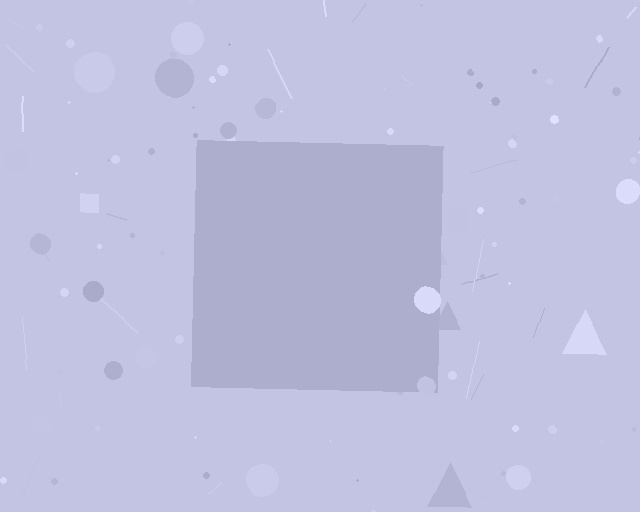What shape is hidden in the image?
A square is hidden in the image.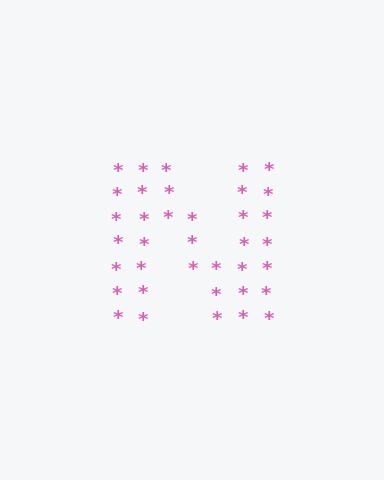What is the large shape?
The large shape is the letter N.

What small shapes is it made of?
It is made of small asterisks.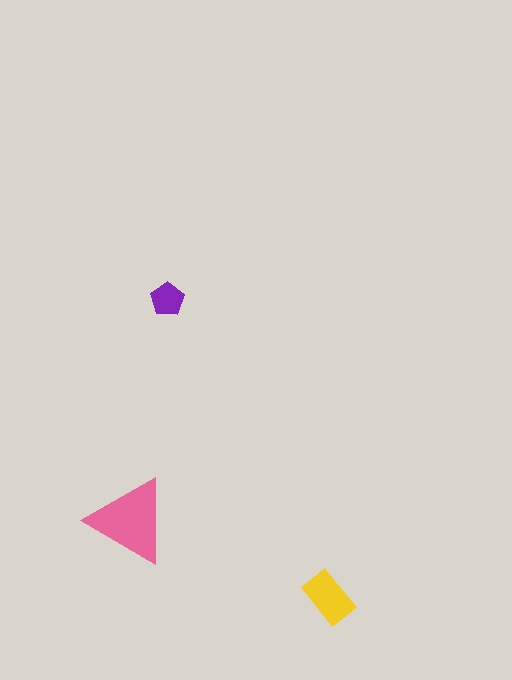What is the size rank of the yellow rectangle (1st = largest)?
2nd.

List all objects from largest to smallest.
The pink triangle, the yellow rectangle, the purple pentagon.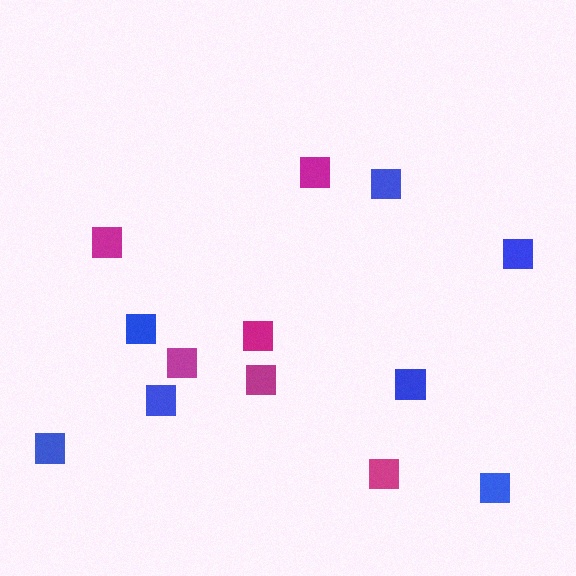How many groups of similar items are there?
There are 2 groups: one group of magenta squares (6) and one group of blue squares (7).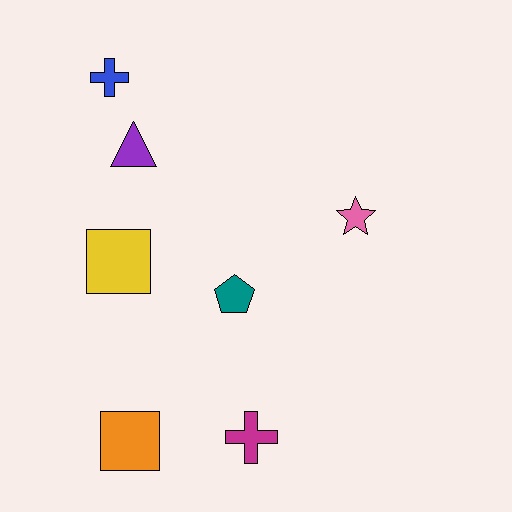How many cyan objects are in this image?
There are no cyan objects.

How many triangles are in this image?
There is 1 triangle.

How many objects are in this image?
There are 7 objects.